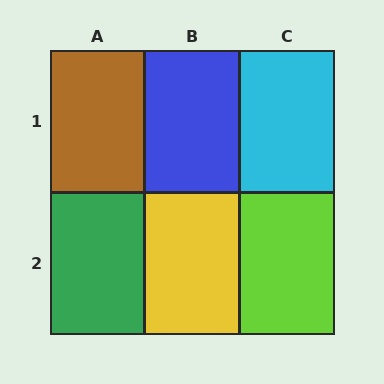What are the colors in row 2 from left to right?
Green, yellow, lime.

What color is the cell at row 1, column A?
Brown.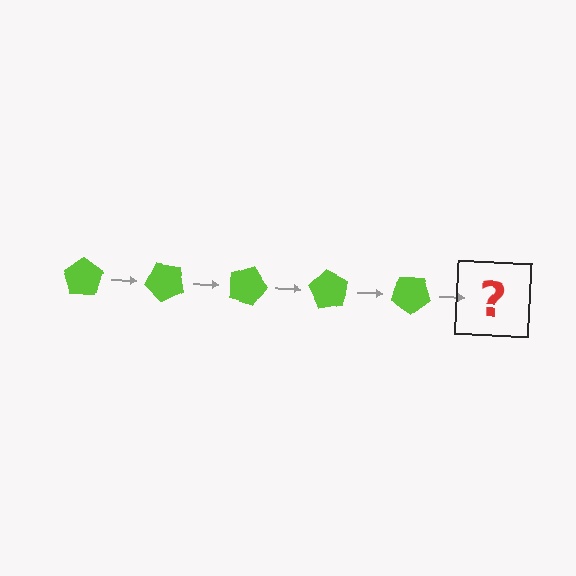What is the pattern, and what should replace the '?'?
The pattern is that the pentagon rotates 45 degrees each step. The '?' should be a lime pentagon rotated 225 degrees.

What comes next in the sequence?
The next element should be a lime pentagon rotated 225 degrees.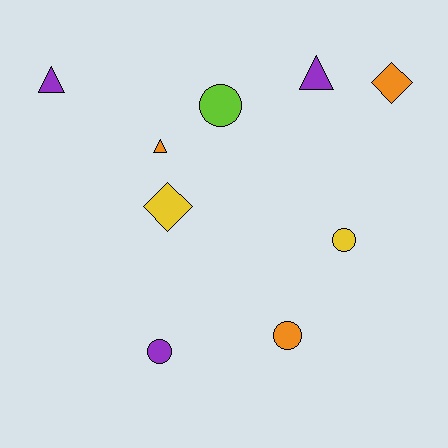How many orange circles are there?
There is 1 orange circle.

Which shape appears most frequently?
Circle, with 4 objects.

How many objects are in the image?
There are 9 objects.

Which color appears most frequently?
Purple, with 3 objects.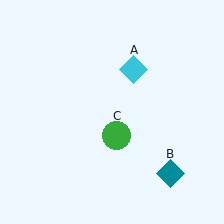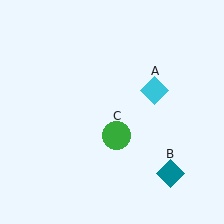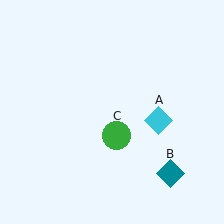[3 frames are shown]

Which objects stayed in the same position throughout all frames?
Teal diamond (object B) and green circle (object C) remained stationary.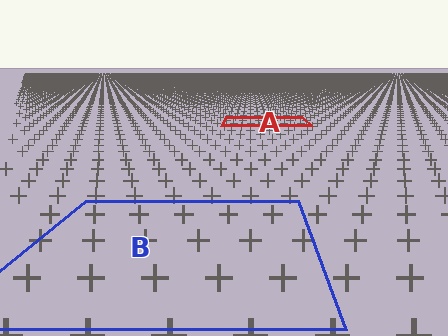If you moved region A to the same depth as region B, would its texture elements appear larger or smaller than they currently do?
They would appear larger. At a closer depth, the same texture elements are projected at a bigger on-screen size.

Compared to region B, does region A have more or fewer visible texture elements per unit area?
Region A has more texture elements per unit area — they are packed more densely because it is farther away.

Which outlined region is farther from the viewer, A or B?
Region A is farther from the viewer — the texture elements inside it appear smaller and more densely packed.